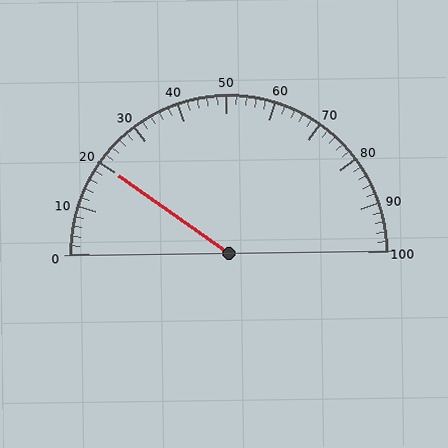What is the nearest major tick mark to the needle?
The nearest major tick mark is 20.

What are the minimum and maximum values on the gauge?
The gauge ranges from 0 to 100.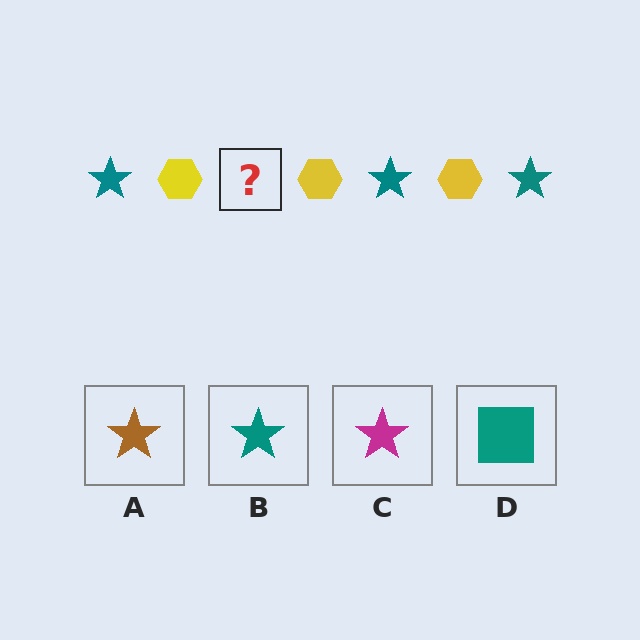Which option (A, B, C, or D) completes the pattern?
B.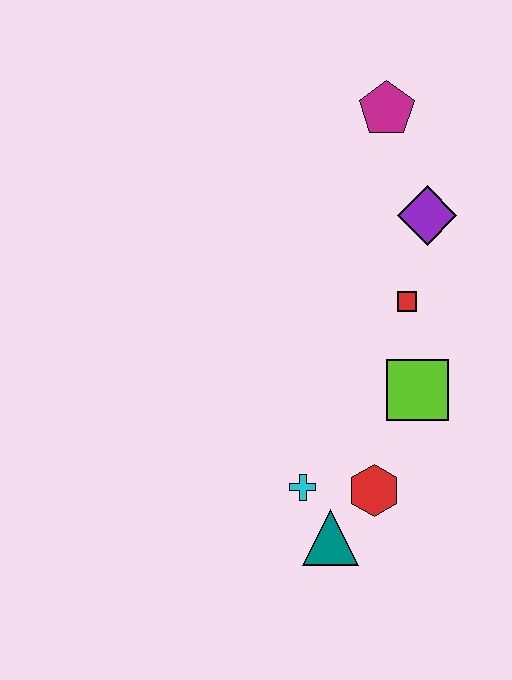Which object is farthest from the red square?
The teal triangle is farthest from the red square.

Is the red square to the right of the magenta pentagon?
Yes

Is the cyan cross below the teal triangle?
No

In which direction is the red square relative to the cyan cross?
The red square is above the cyan cross.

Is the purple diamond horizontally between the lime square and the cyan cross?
No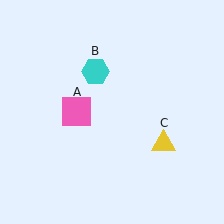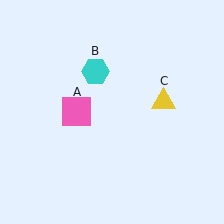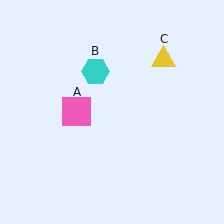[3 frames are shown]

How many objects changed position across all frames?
1 object changed position: yellow triangle (object C).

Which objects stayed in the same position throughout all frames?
Pink square (object A) and cyan hexagon (object B) remained stationary.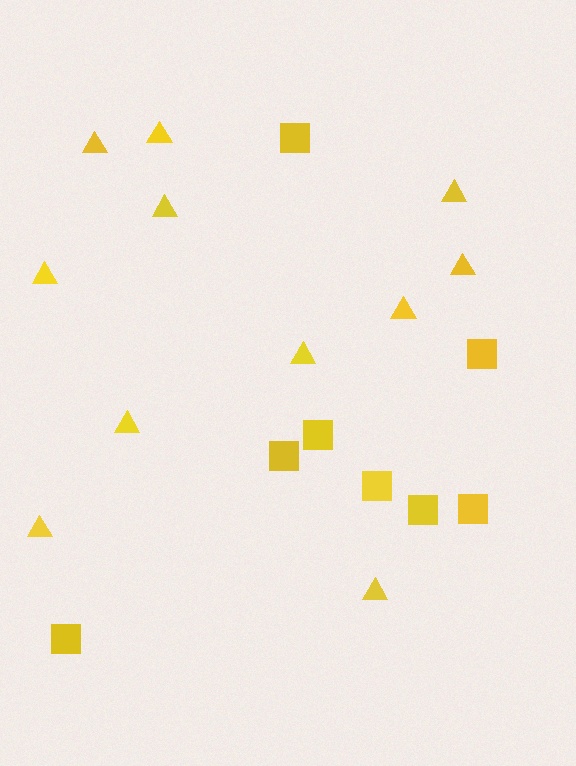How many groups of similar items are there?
There are 2 groups: one group of squares (8) and one group of triangles (11).